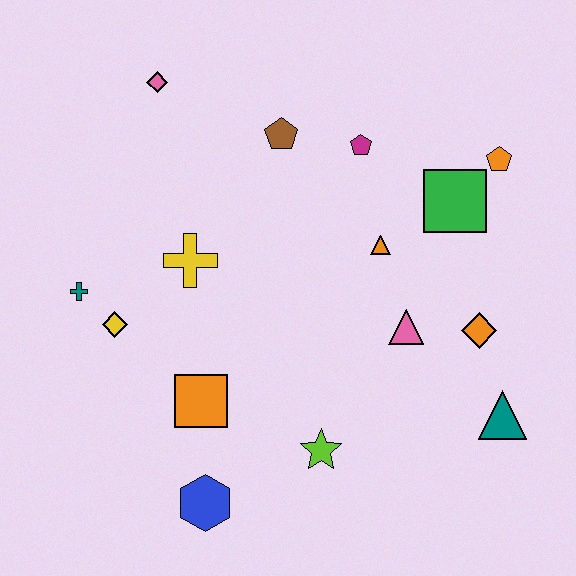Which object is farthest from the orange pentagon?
The blue hexagon is farthest from the orange pentagon.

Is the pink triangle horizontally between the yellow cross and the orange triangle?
No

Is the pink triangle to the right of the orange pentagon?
No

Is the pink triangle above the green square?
No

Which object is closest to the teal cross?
The yellow diamond is closest to the teal cross.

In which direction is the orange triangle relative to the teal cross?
The orange triangle is to the right of the teal cross.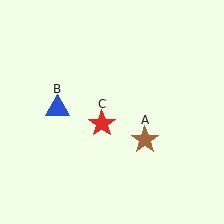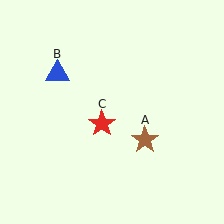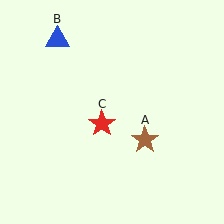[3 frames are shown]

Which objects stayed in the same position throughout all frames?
Brown star (object A) and red star (object C) remained stationary.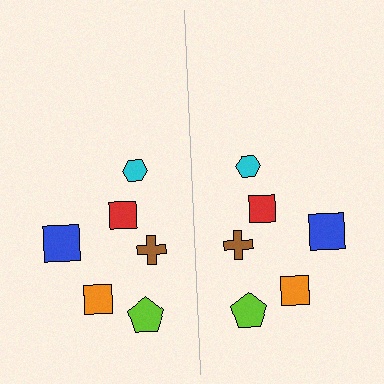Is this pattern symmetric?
Yes, this pattern has bilateral (reflection) symmetry.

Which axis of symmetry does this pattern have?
The pattern has a vertical axis of symmetry running through the center of the image.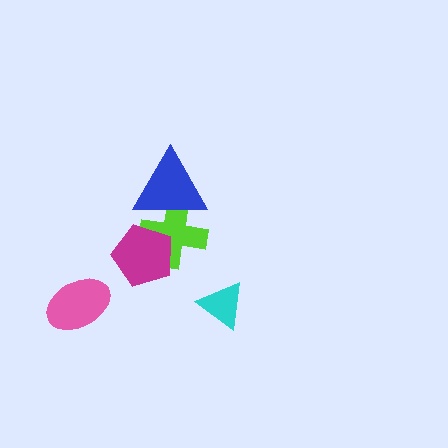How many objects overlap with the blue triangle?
1 object overlaps with the blue triangle.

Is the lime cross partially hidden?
Yes, it is partially covered by another shape.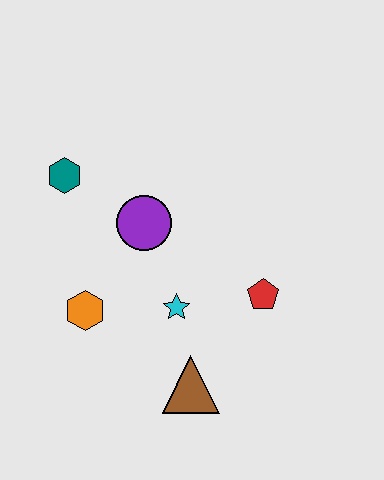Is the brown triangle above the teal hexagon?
No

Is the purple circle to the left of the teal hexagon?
No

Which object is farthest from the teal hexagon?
The brown triangle is farthest from the teal hexagon.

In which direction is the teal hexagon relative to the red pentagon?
The teal hexagon is to the left of the red pentagon.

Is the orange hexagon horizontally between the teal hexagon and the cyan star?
Yes